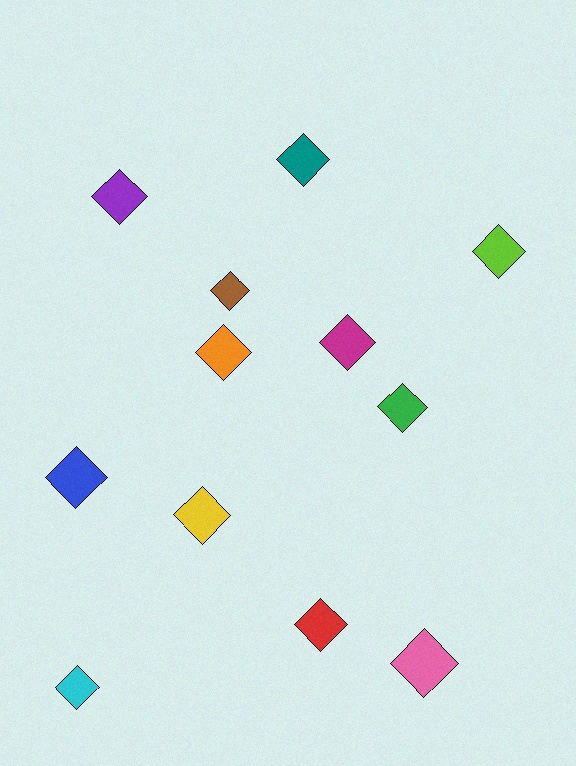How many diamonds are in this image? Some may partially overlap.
There are 12 diamonds.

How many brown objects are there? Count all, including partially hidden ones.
There is 1 brown object.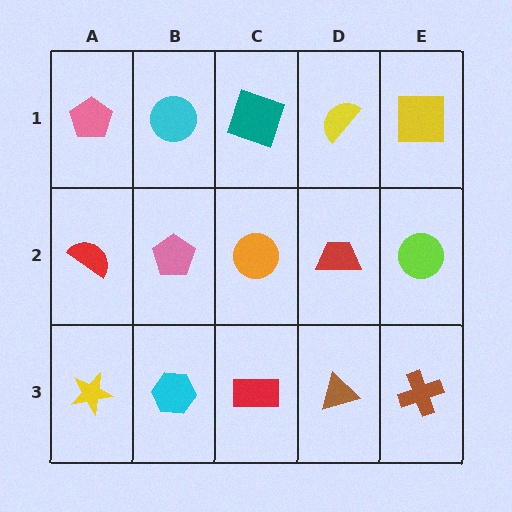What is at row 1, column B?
A cyan circle.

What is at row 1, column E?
A yellow square.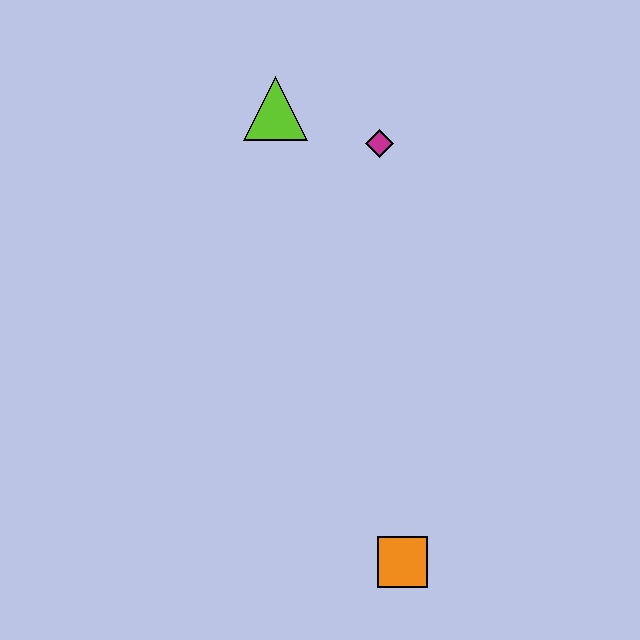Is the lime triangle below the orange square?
No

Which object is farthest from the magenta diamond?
The orange square is farthest from the magenta diamond.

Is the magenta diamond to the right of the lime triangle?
Yes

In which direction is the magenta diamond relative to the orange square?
The magenta diamond is above the orange square.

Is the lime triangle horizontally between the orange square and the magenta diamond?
No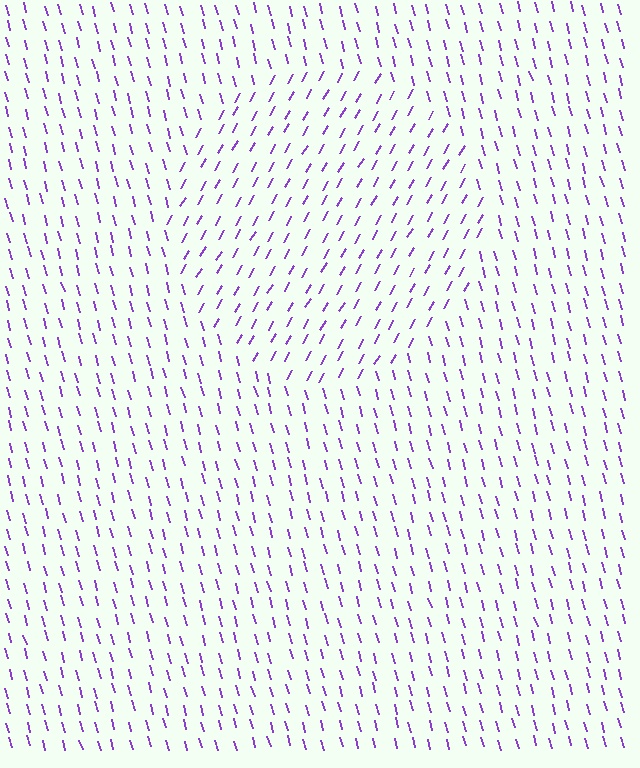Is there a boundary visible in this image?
Yes, there is a texture boundary formed by a change in line orientation.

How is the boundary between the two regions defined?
The boundary is defined purely by a change in line orientation (approximately 45 degrees difference). All lines are the same color and thickness.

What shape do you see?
I see a circle.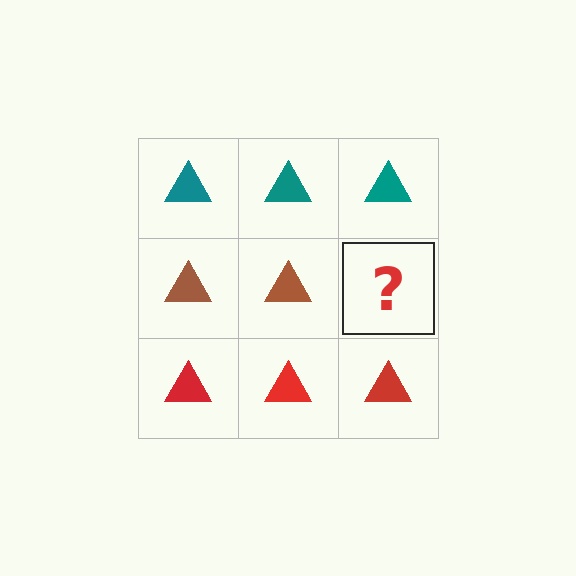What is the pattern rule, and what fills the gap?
The rule is that each row has a consistent color. The gap should be filled with a brown triangle.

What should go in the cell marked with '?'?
The missing cell should contain a brown triangle.